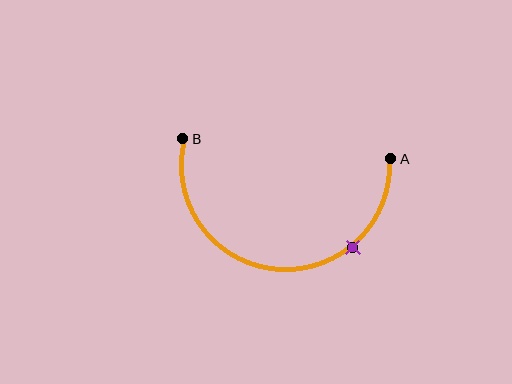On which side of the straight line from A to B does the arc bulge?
The arc bulges below the straight line connecting A and B.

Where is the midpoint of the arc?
The arc midpoint is the point on the curve farthest from the straight line joining A and B. It sits below that line.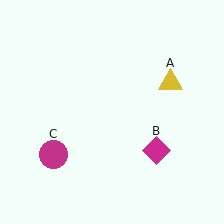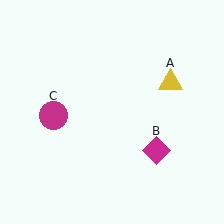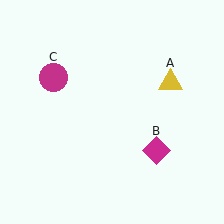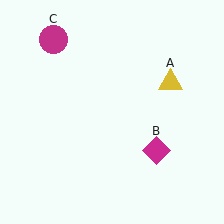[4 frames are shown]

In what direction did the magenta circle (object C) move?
The magenta circle (object C) moved up.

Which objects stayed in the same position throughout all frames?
Yellow triangle (object A) and magenta diamond (object B) remained stationary.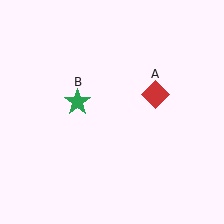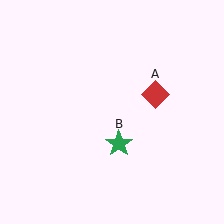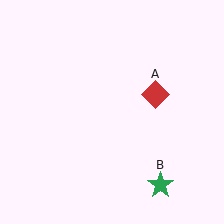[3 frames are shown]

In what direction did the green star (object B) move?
The green star (object B) moved down and to the right.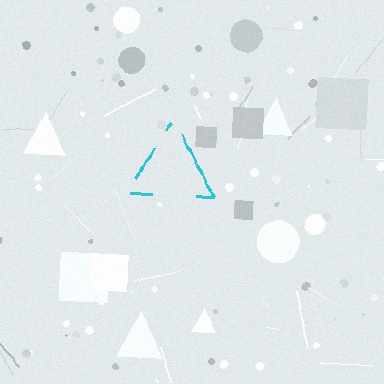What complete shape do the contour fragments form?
The contour fragments form a triangle.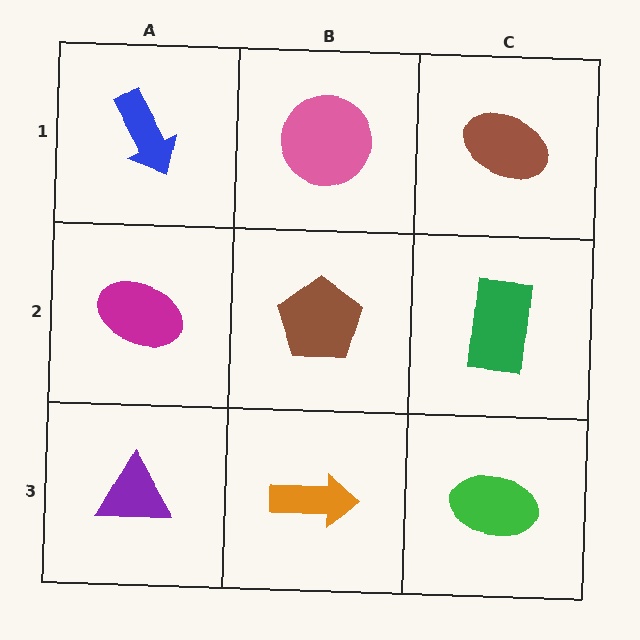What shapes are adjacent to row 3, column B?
A brown pentagon (row 2, column B), a purple triangle (row 3, column A), a green ellipse (row 3, column C).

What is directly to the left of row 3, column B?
A purple triangle.